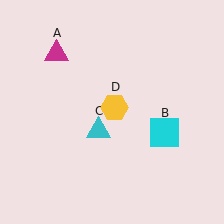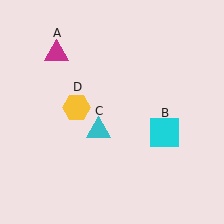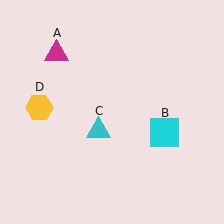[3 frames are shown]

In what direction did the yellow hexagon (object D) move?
The yellow hexagon (object D) moved left.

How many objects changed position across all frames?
1 object changed position: yellow hexagon (object D).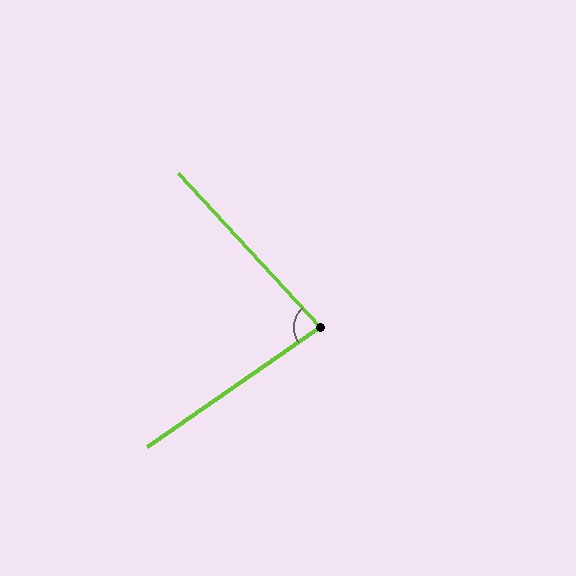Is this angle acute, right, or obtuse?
It is acute.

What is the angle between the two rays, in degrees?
Approximately 82 degrees.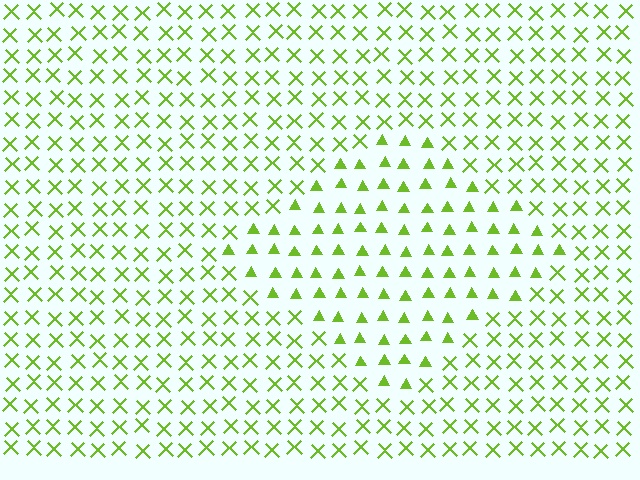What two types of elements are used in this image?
The image uses triangles inside the diamond region and X marks outside it.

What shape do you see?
I see a diamond.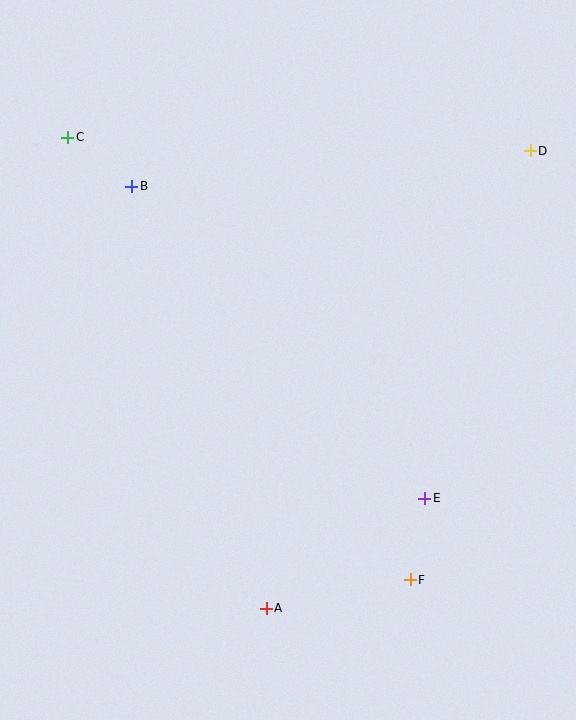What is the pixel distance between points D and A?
The distance between D and A is 528 pixels.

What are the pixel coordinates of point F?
Point F is at (410, 580).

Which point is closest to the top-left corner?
Point C is closest to the top-left corner.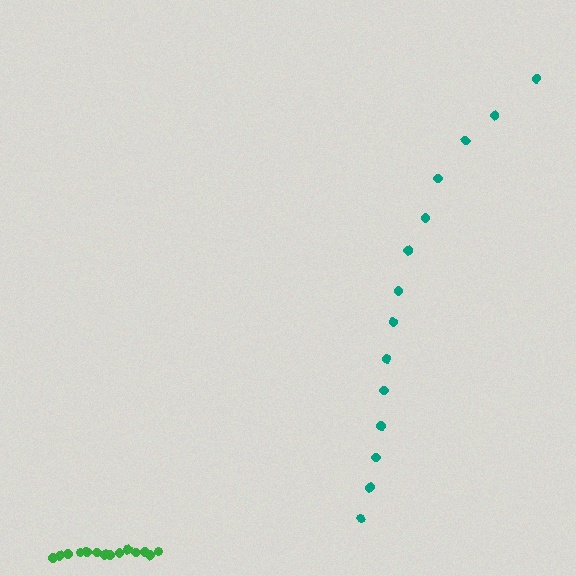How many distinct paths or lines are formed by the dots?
There are 2 distinct paths.